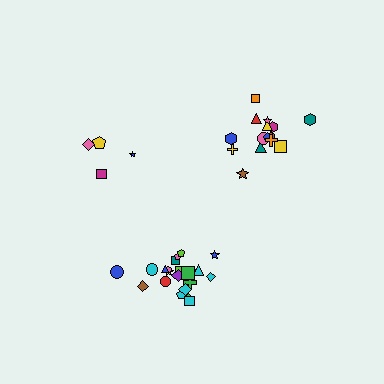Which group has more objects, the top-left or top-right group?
The top-right group.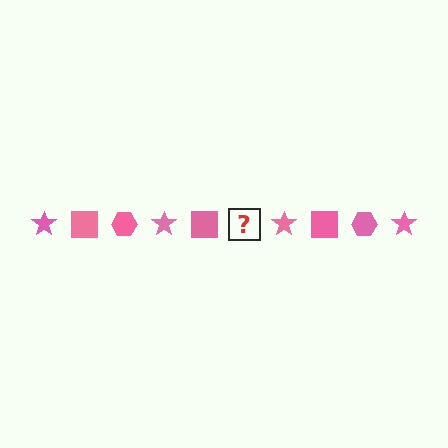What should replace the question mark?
The question mark should be replaced with a pink hexagon.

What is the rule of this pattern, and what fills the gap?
The rule is that the pattern cycles through star, square, hexagon shapes in pink. The gap should be filled with a pink hexagon.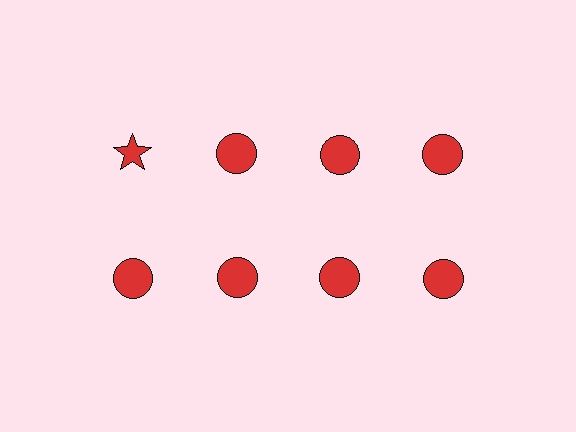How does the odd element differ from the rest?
It has a different shape: star instead of circle.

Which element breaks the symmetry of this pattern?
The red star in the top row, leftmost column breaks the symmetry. All other shapes are red circles.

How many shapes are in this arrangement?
There are 8 shapes arranged in a grid pattern.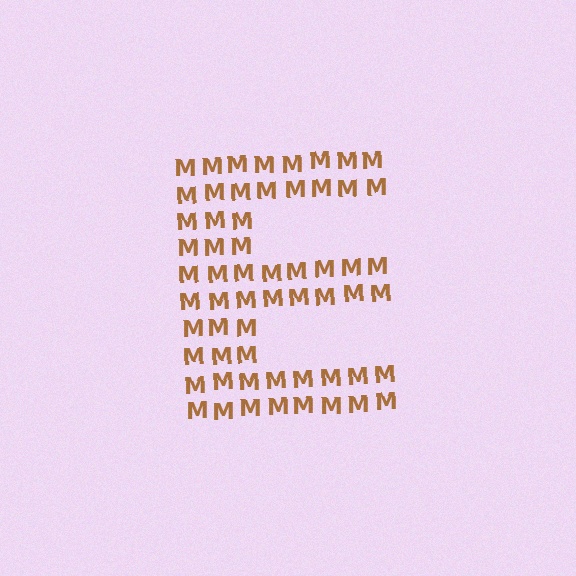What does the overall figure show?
The overall figure shows the letter E.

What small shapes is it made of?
It is made of small letter M's.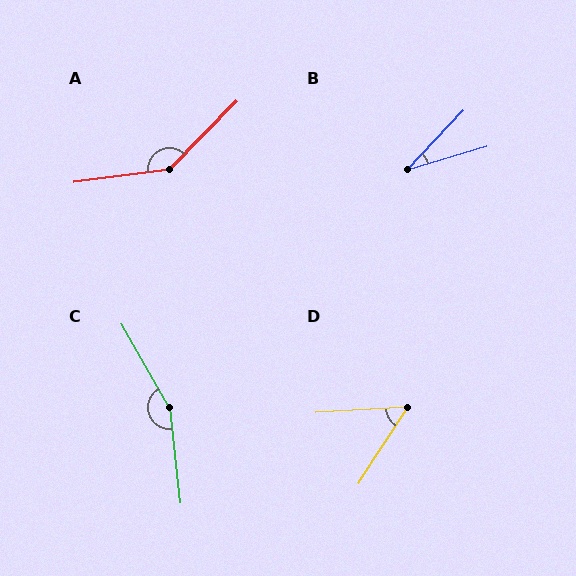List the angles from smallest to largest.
B (30°), D (53°), A (142°), C (157°).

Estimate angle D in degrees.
Approximately 53 degrees.